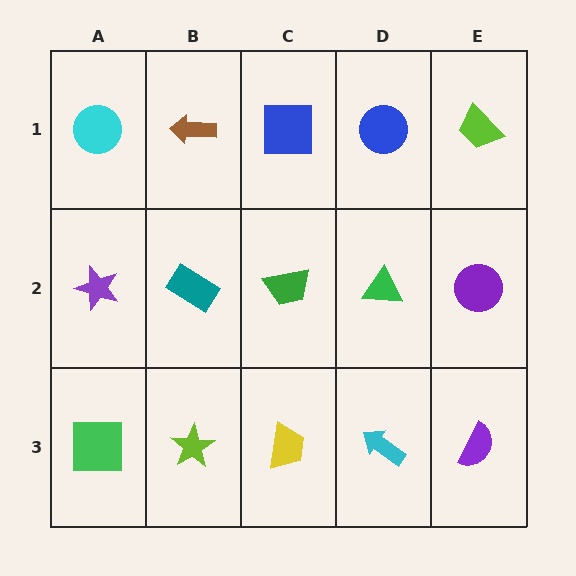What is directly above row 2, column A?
A cyan circle.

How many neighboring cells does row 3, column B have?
3.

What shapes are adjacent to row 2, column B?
A brown arrow (row 1, column B), a lime star (row 3, column B), a purple star (row 2, column A), a green trapezoid (row 2, column C).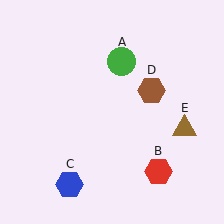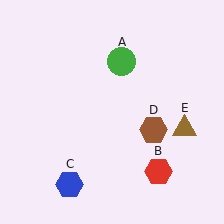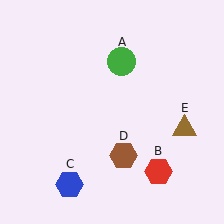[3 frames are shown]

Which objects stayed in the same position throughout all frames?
Green circle (object A) and red hexagon (object B) and blue hexagon (object C) and brown triangle (object E) remained stationary.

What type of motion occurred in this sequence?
The brown hexagon (object D) rotated clockwise around the center of the scene.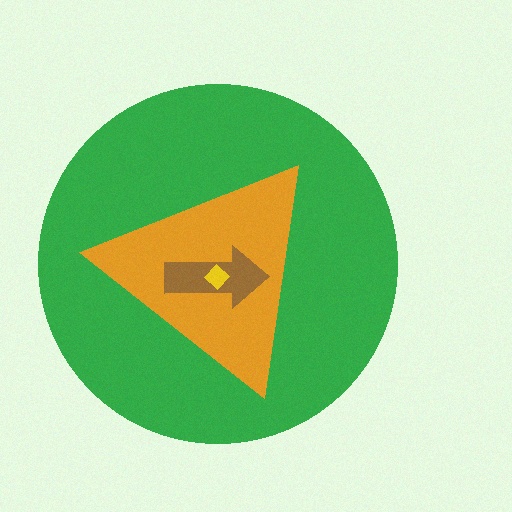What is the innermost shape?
The yellow diamond.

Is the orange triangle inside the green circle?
Yes.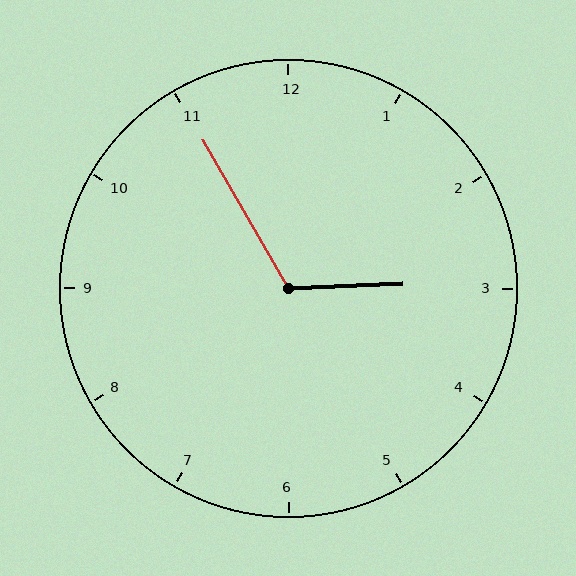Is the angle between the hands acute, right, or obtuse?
It is obtuse.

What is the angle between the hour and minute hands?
Approximately 118 degrees.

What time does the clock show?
2:55.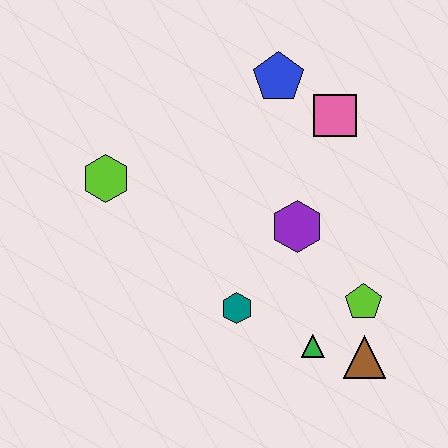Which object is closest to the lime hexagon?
The teal hexagon is closest to the lime hexagon.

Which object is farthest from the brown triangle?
The lime hexagon is farthest from the brown triangle.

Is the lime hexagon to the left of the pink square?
Yes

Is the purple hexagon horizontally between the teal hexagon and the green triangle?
Yes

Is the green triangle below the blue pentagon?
Yes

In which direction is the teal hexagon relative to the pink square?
The teal hexagon is below the pink square.